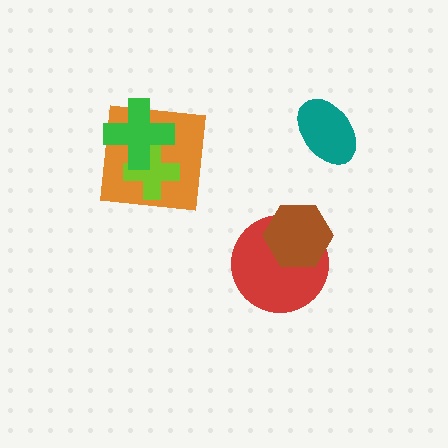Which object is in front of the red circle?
The brown hexagon is in front of the red circle.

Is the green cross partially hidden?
No, no other shape covers it.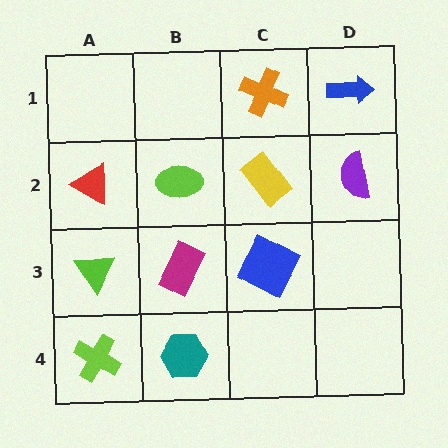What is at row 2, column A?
A red triangle.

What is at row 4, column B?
A teal hexagon.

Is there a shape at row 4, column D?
No, that cell is empty.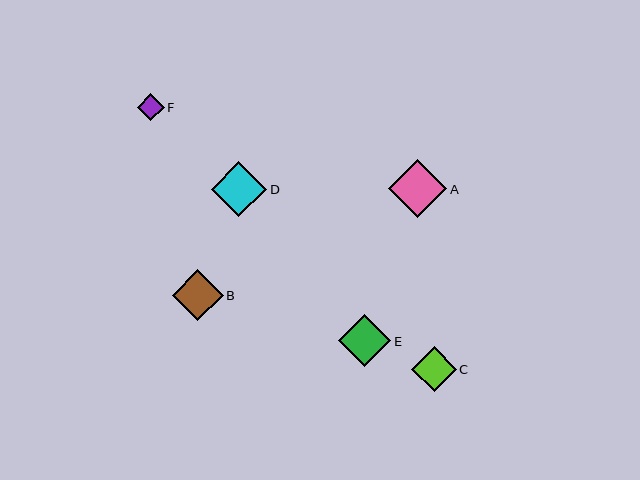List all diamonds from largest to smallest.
From largest to smallest: A, D, E, B, C, F.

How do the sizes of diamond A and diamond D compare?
Diamond A and diamond D are approximately the same size.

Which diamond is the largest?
Diamond A is the largest with a size of approximately 58 pixels.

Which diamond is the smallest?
Diamond F is the smallest with a size of approximately 27 pixels.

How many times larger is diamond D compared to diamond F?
Diamond D is approximately 2.1 times the size of diamond F.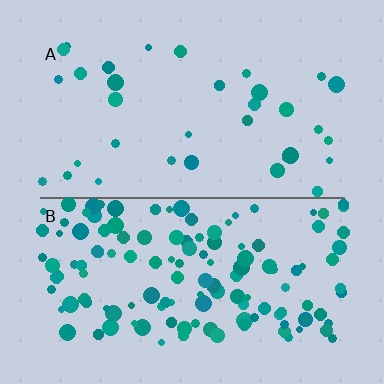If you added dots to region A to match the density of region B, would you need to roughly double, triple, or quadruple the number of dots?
Approximately quadruple.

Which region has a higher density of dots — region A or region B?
B (the bottom).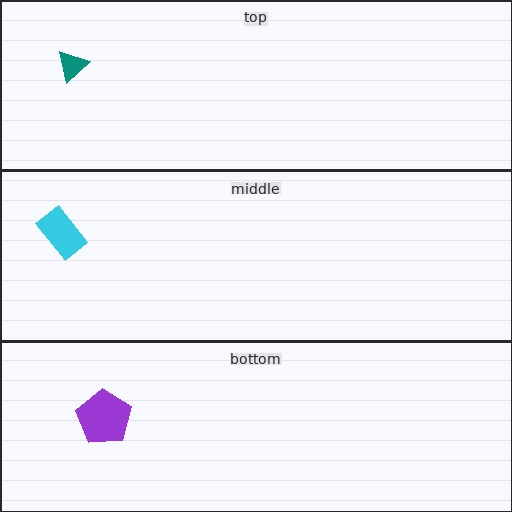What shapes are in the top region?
The teal triangle.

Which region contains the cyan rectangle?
The middle region.